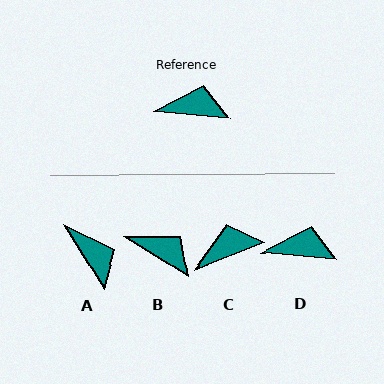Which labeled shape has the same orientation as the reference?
D.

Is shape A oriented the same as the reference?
No, it is off by about 53 degrees.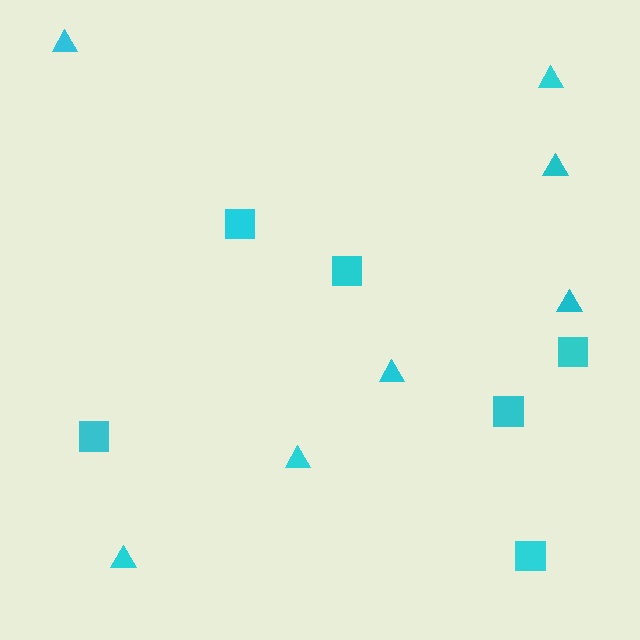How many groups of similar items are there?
There are 2 groups: one group of triangles (7) and one group of squares (6).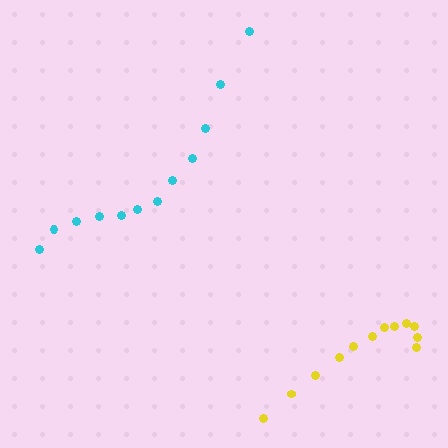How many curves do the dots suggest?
There are 2 distinct paths.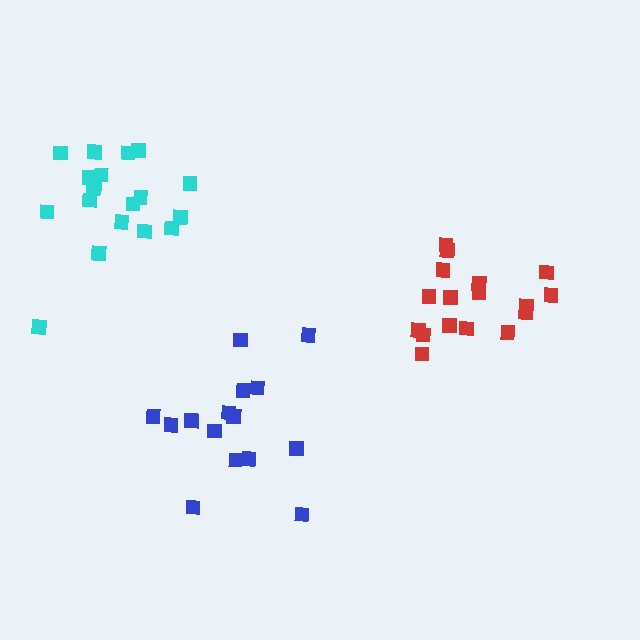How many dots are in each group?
Group 1: 15 dots, Group 2: 19 dots, Group 3: 17 dots (51 total).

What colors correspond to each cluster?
The clusters are colored: blue, cyan, red.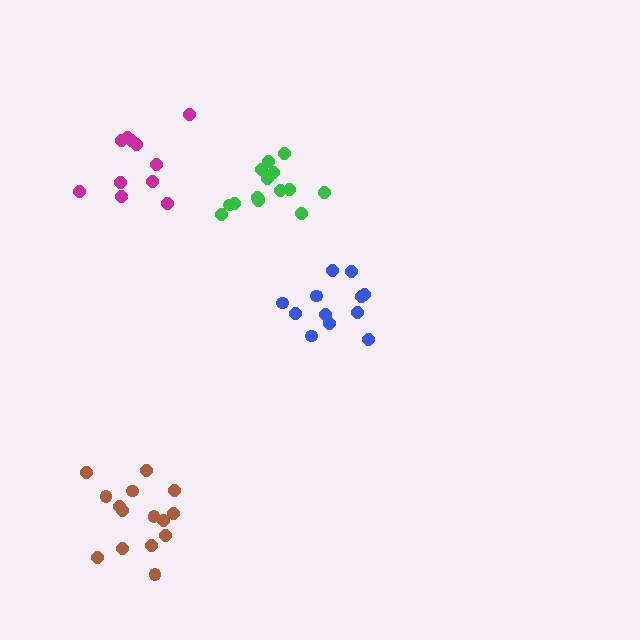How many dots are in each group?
Group 1: 15 dots, Group 2: 15 dots, Group 3: 12 dots, Group 4: 11 dots (53 total).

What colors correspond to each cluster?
The clusters are colored: green, brown, blue, magenta.